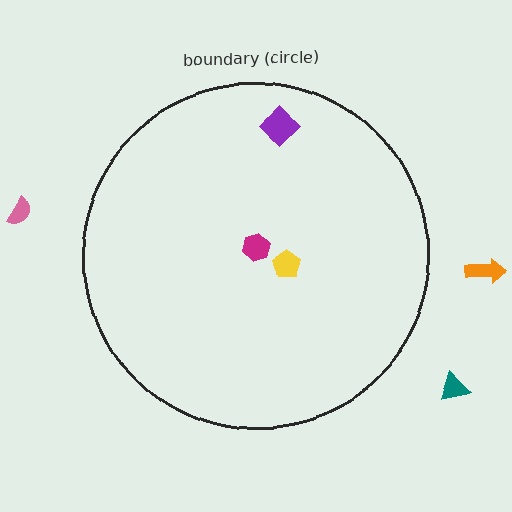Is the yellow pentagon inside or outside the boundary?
Inside.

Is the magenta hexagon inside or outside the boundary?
Inside.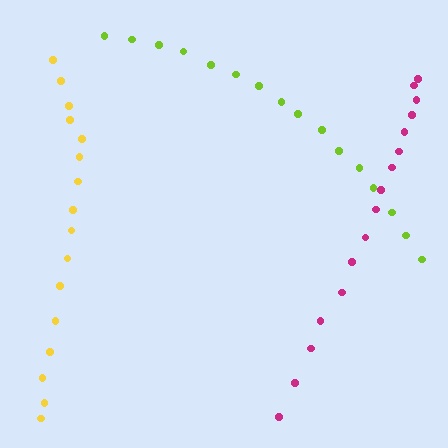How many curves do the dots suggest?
There are 3 distinct paths.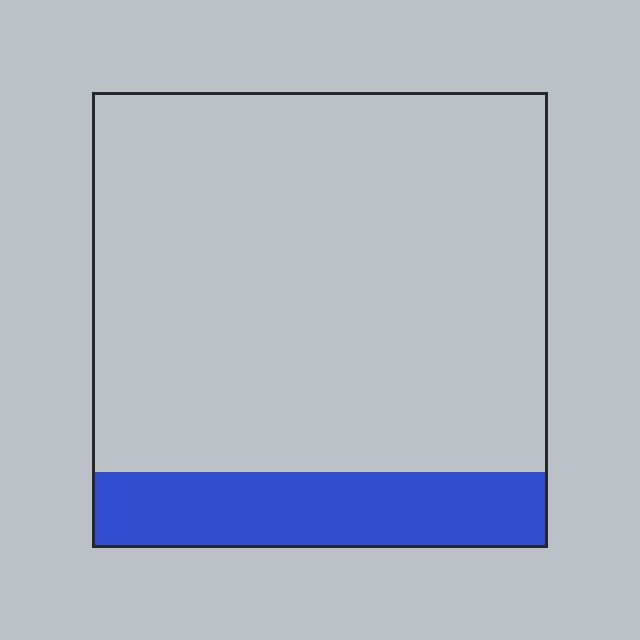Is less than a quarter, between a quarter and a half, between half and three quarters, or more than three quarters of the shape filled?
Less than a quarter.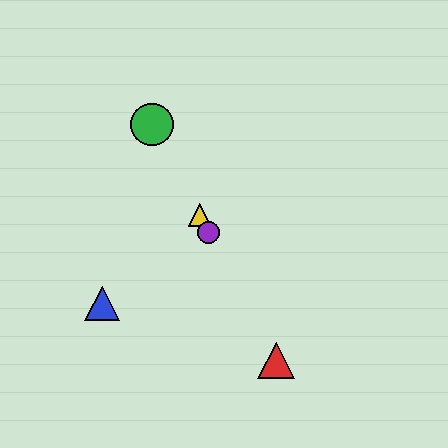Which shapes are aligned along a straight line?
The red triangle, the green circle, the yellow triangle, the purple circle are aligned along a straight line.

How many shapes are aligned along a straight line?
4 shapes (the red triangle, the green circle, the yellow triangle, the purple circle) are aligned along a straight line.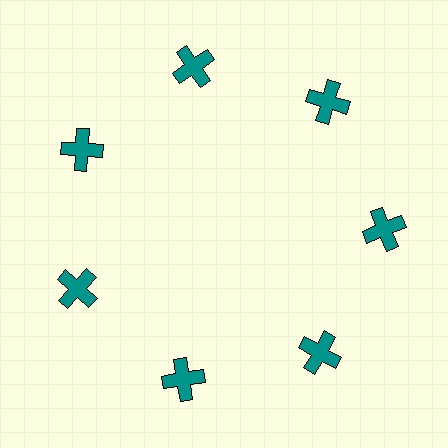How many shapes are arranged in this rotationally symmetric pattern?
There are 7 shapes, arranged in 7 groups of 1.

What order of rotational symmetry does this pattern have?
This pattern has 7-fold rotational symmetry.